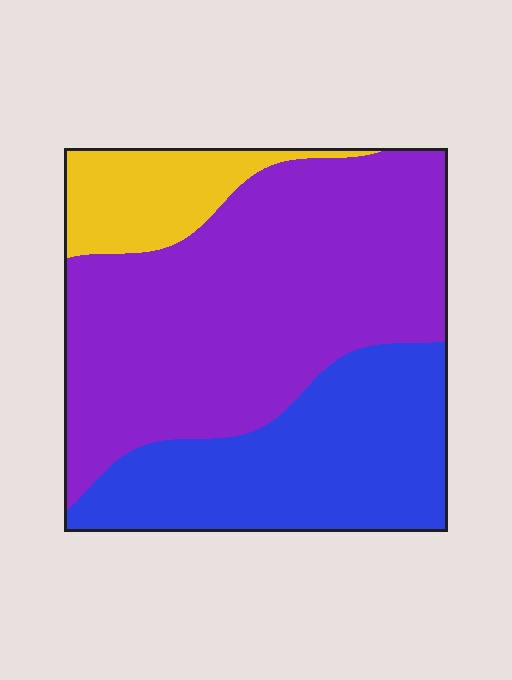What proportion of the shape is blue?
Blue covers roughly 30% of the shape.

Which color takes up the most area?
Purple, at roughly 55%.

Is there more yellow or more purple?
Purple.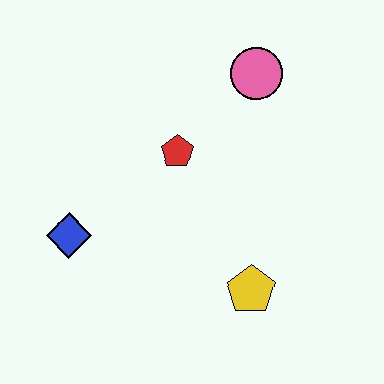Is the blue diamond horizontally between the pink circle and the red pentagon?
No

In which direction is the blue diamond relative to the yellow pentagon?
The blue diamond is to the left of the yellow pentagon.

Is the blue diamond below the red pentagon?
Yes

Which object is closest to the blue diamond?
The red pentagon is closest to the blue diamond.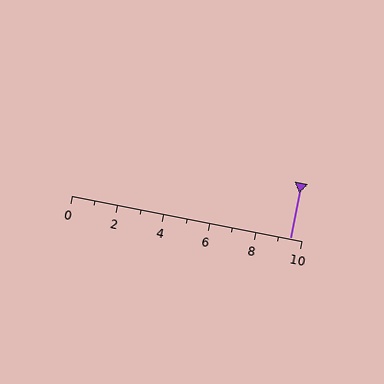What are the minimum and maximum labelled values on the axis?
The axis runs from 0 to 10.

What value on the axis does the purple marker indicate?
The marker indicates approximately 9.5.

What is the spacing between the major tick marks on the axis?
The major ticks are spaced 2 apart.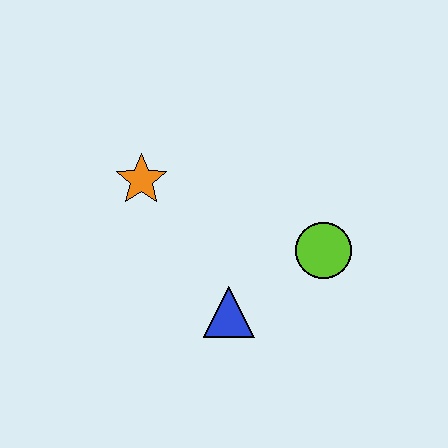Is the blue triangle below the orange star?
Yes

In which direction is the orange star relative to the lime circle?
The orange star is to the left of the lime circle.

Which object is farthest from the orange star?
The lime circle is farthest from the orange star.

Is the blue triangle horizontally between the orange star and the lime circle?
Yes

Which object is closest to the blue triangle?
The lime circle is closest to the blue triangle.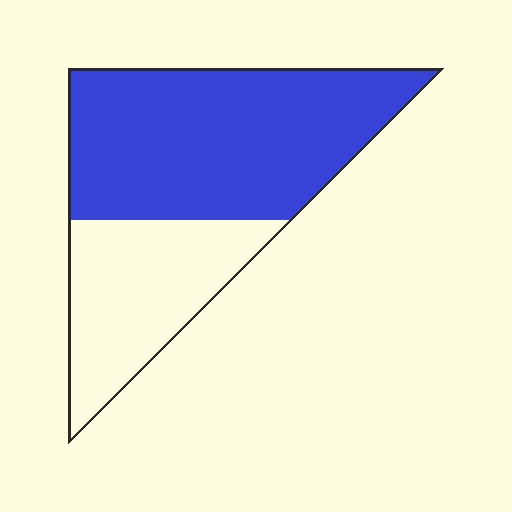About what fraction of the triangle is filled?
About five eighths (5/8).